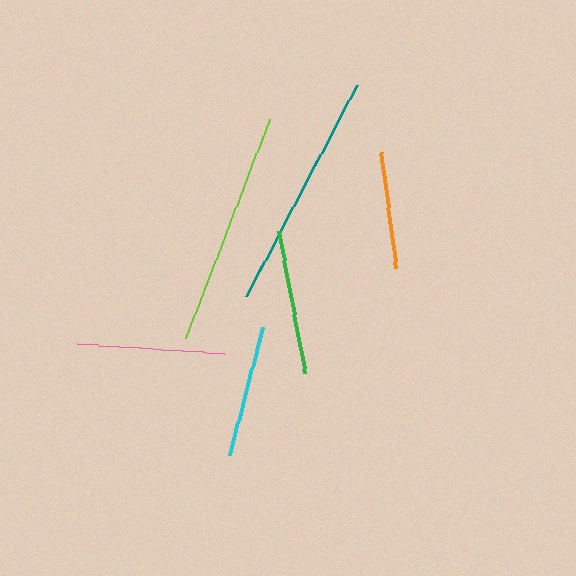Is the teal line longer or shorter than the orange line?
The teal line is longer than the orange line.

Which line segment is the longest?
The teal line is the longest at approximately 238 pixels.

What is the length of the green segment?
The green segment is approximately 145 pixels long.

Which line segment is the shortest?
The orange line is the shortest at approximately 117 pixels.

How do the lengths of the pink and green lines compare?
The pink and green lines are approximately the same length.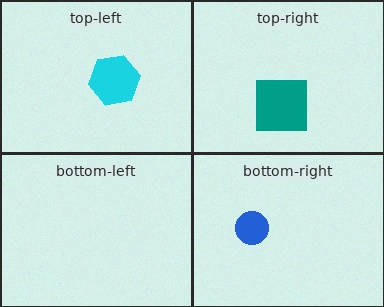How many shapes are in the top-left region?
1.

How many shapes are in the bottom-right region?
1.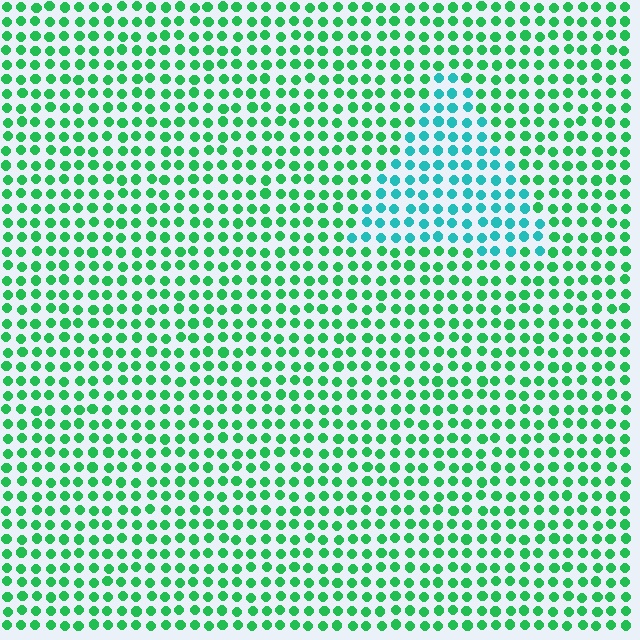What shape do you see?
I see a triangle.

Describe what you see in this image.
The image is filled with small green elements in a uniform arrangement. A triangle-shaped region is visible where the elements are tinted to a slightly different hue, forming a subtle color boundary.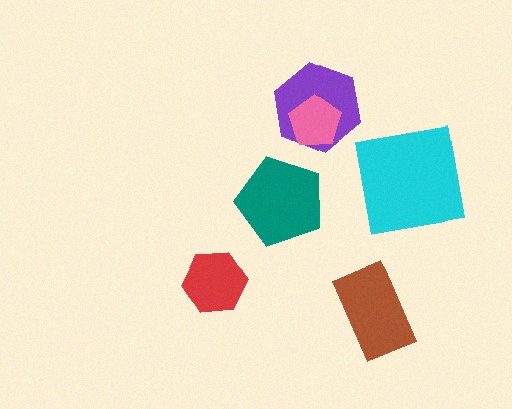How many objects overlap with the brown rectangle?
0 objects overlap with the brown rectangle.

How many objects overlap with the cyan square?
0 objects overlap with the cyan square.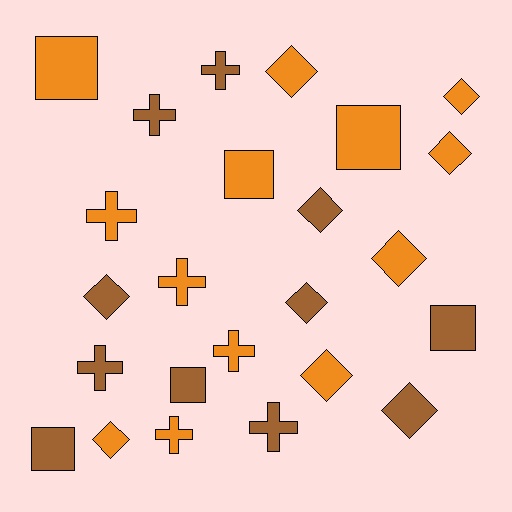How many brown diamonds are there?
There are 4 brown diamonds.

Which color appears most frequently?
Orange, with 13 objects.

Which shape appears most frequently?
Diamond, with 10 objects.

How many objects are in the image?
There are 24 objects.